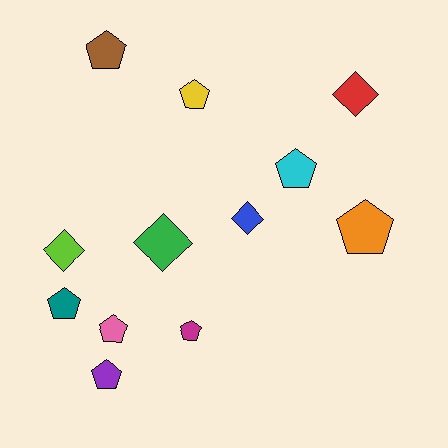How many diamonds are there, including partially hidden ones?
There are 4 diamonds.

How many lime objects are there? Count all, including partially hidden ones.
There is 1 lime object.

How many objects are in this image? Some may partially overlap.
There are 12 objects.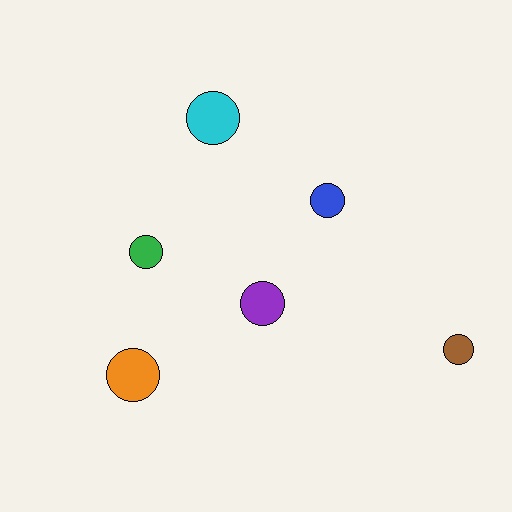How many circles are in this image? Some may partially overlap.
There are 6 circles.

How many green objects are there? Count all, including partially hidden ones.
There is 1 green object.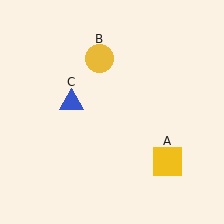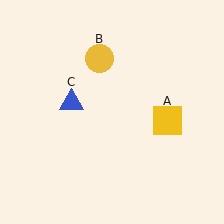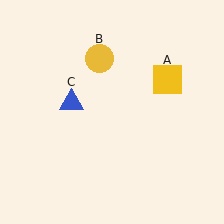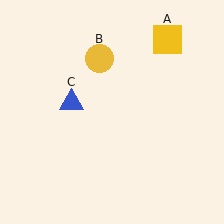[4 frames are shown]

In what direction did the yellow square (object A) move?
The yellow square (object A) moved up.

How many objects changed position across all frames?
1 object changed position: yellow square (object A).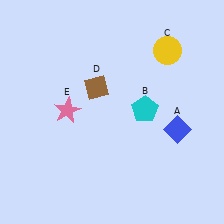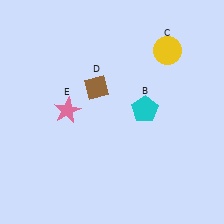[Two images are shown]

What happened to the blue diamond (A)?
The blue diamond (A) was removed in Image 2. It was in the bottom-right area of Image 1.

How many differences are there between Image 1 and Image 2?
There is 1 difference between the two images.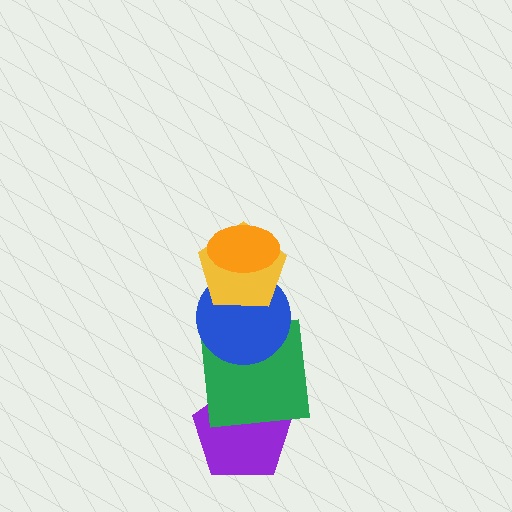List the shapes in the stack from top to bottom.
From top to bottom: the orange ellipse, the yellow pentagon, the blue circle, the green square, the purple pentagon.